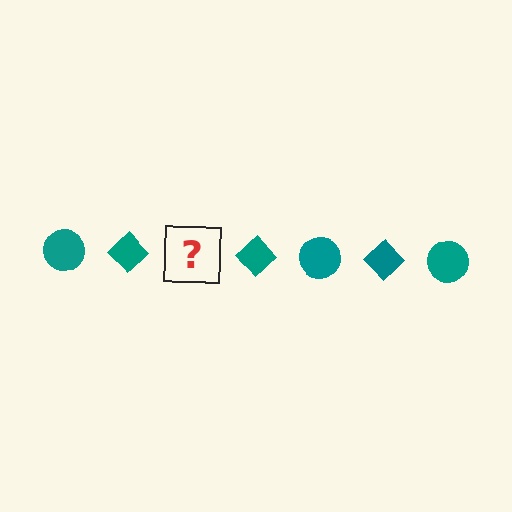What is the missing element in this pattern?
The missing element is a teal circle.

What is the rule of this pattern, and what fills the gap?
The rule is that the pattern cycles through circle, diamond shapes in teal. The gap should be filled with a teal circle.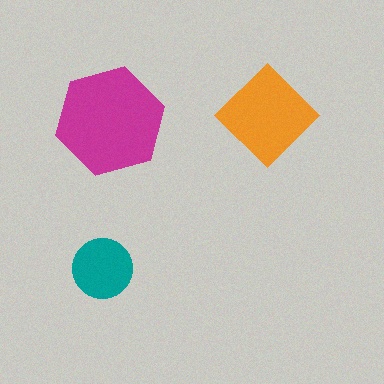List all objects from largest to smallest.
The magenta hexagon, the orange diamond, the teal circle.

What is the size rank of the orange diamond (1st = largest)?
2nd.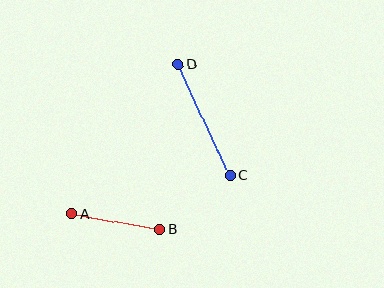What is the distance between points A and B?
The distance is approximately 89 pixels.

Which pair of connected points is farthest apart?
Points C and D are farthest apart.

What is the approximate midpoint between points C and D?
The midpoint is at approximately (204, 120) pixels.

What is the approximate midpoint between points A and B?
The midpoint is at approximately (116, 222) pixels.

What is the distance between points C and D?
The distance is approximately 123 pixels.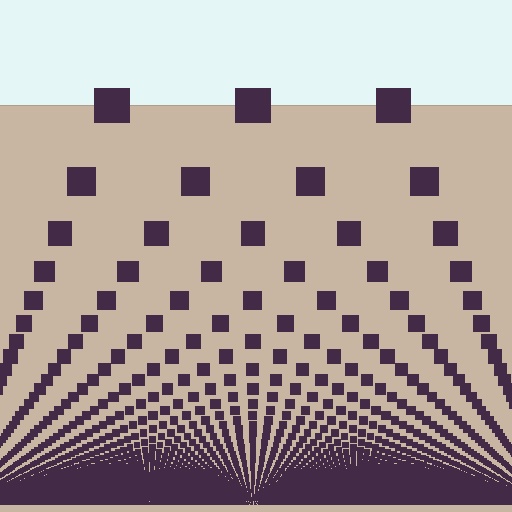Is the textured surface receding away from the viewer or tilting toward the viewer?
The surface appears to tilt toward the viewer. Texture elements get larger and sparser toward the top.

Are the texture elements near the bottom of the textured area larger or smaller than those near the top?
Smaller. The gradient is inverted — elements near the bottom are smaller and denser.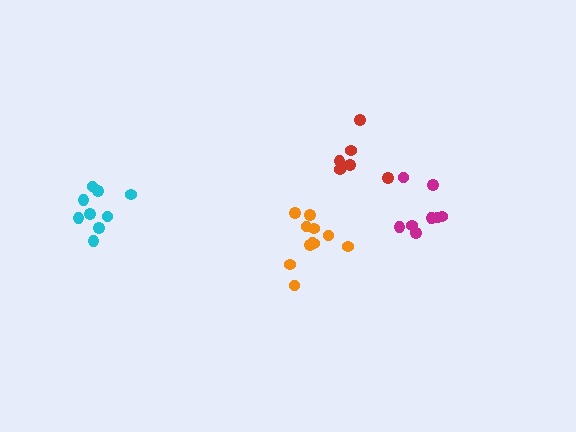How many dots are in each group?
Group 1: 11 dots, Group 2: 8 dots, Group 3: 9 dots, Group 4: 6 dots (34 total).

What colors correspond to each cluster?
The clusters are colored: orange, magenta, cyan, red.